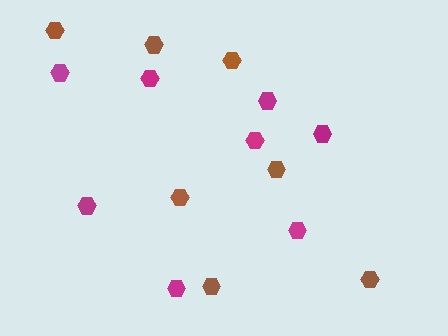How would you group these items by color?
There are 2 groups: one group of magenta hexagons (8) and one group of brown hexagons (7).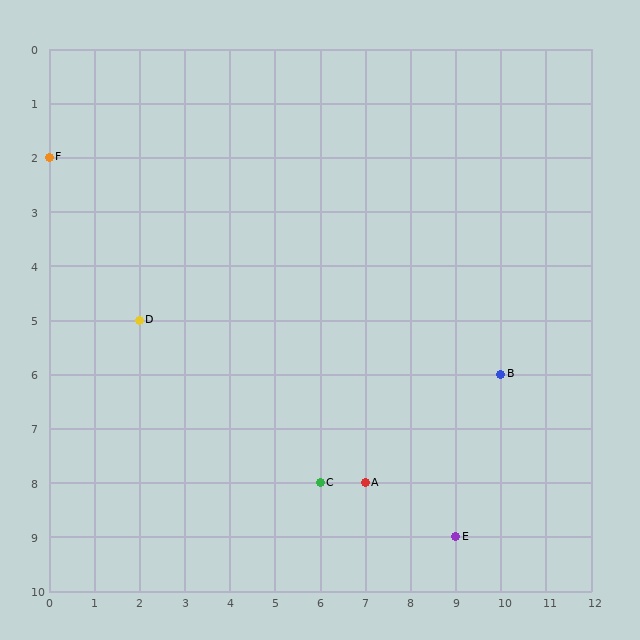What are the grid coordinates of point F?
Point F is at grid coordinates (0, 2).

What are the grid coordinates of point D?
Point D is at grid coordinates (2, 5).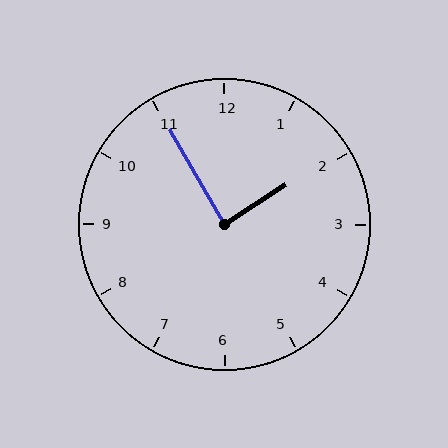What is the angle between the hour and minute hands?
Approximately 88 degrees.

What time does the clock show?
1:55.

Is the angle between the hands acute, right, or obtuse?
It is right.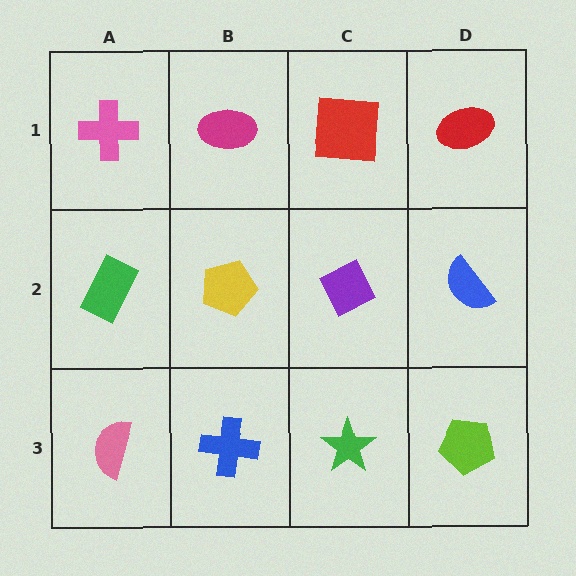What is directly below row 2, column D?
A lime pentagon.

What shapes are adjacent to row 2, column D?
A red ellipse (row 1, column D), a lime pentagon (row 3, column D), a purple diamond (row 2, column C).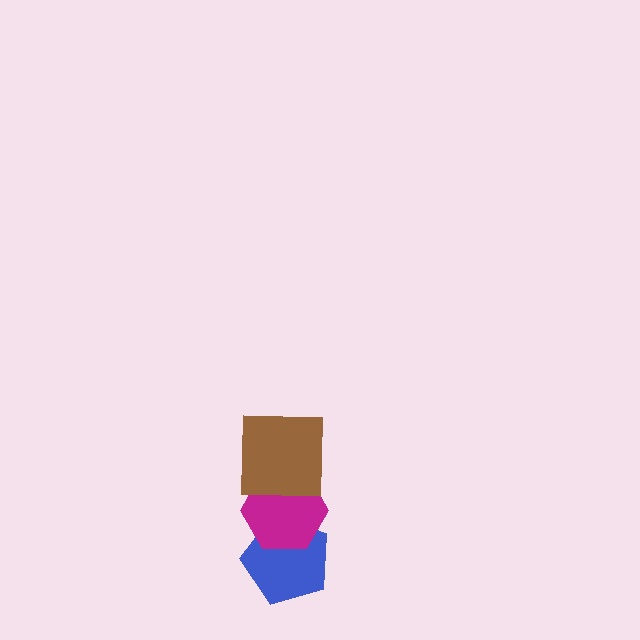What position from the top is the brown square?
The brown square is 1st from the top.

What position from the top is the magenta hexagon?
The magenta hexagon is 2nd from the top.